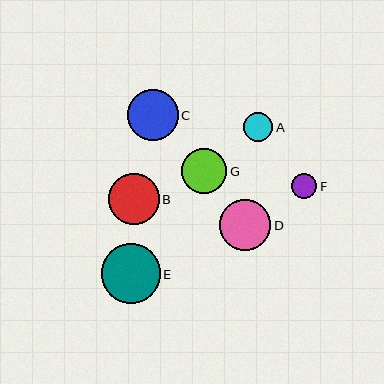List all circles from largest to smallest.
From largest to smallest: E, B, D, C, G, A, F.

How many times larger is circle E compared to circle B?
Circle E is approximately 1.2 times the size of circle B.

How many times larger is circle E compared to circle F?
Circle E is approximately 2.3 times the size of circle F.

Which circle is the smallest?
Circle F is the smallest with a size of approximately 26 pixels.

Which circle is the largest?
Circle E is the largest with a size of approximately 59 pixels.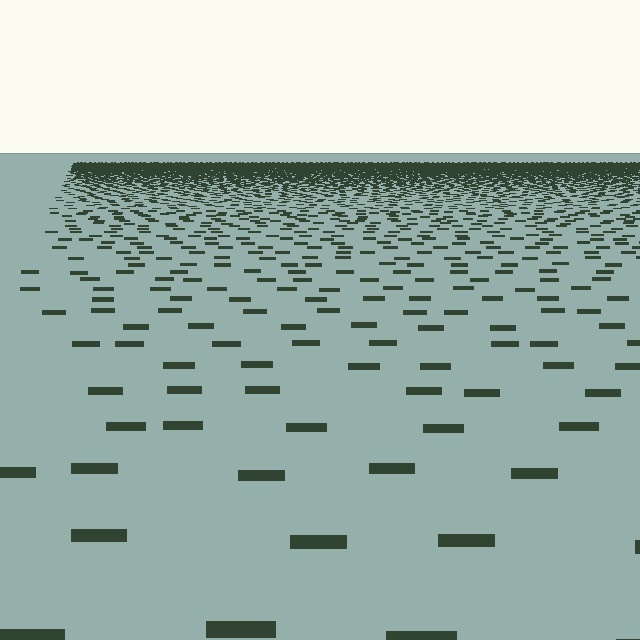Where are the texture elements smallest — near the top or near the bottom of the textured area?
Near the top.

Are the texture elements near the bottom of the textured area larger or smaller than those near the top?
Larger. Near the bottom, elements are closer to the viewer and appear at a bigger on-screen size.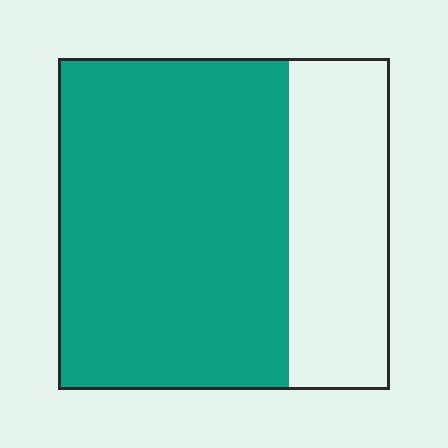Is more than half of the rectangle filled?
Yes.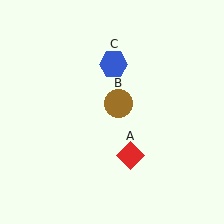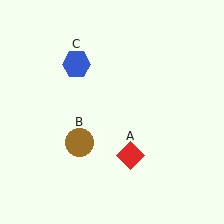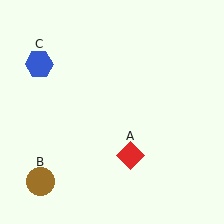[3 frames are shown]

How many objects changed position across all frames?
2 objects changed position: brown circle (object B), blue hexagon (object C).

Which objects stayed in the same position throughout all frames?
Red diamond (object A) remained stationary.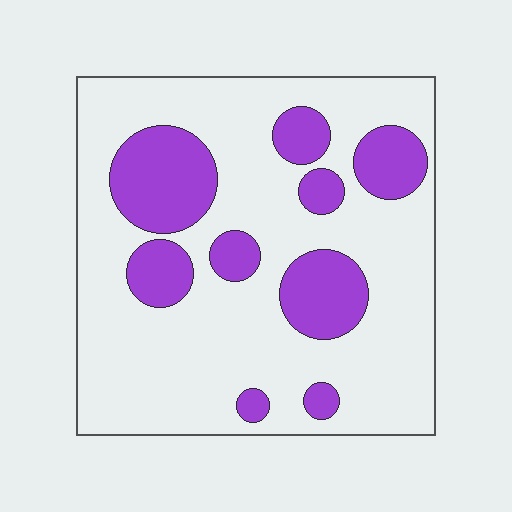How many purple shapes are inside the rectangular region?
9.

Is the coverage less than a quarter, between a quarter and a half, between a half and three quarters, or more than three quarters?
Between a quarter and a half.